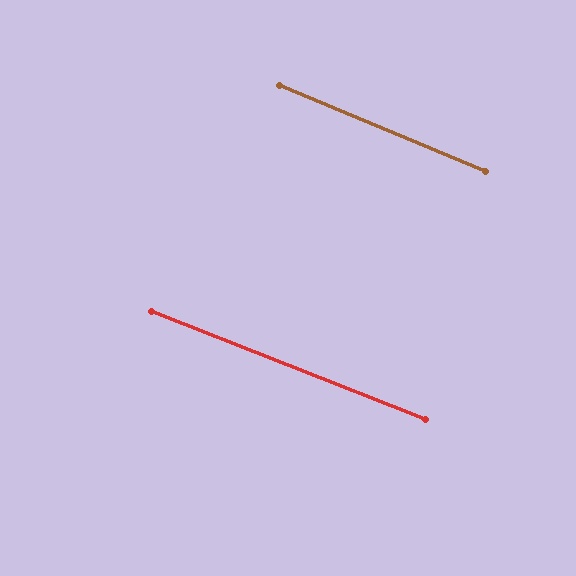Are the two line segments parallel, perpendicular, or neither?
Parallel — their directions differ by only 1.3°.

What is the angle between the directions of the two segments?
Approximately 1 degree.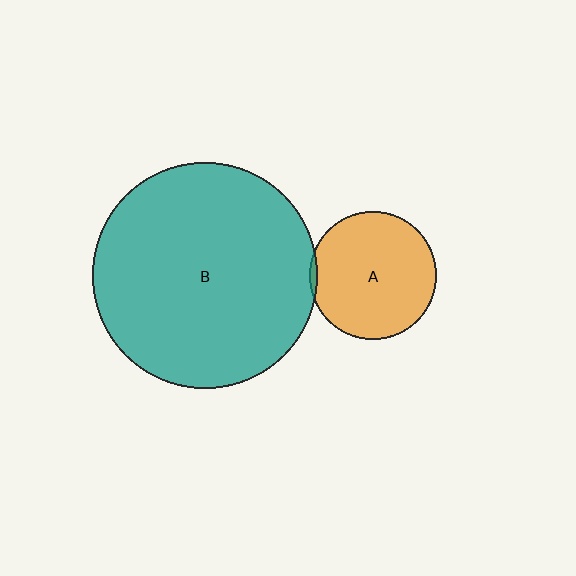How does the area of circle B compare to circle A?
Approximately 3.1 times.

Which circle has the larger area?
Circle B (teal).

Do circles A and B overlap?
Yes.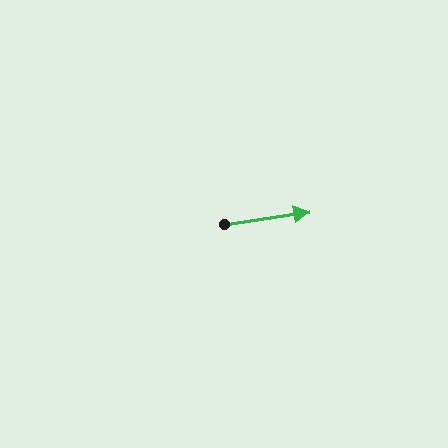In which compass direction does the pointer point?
East.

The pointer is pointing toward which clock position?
Roughly 3 o'clock.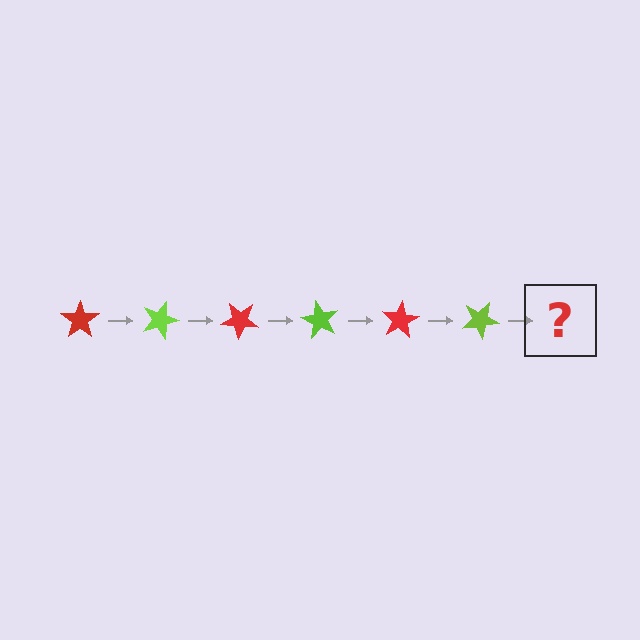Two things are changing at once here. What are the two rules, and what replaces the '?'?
The two rules are that it rotates 20 degrees each step and the color cycles through red and lime. The '?' should be a red star, rotated 120 degrees from the start.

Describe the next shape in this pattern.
It should be a red star, rotated 120 degrees from the start.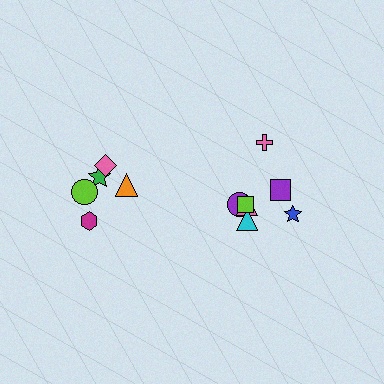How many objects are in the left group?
There are 5 objects.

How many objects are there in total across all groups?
There are 12 objects.